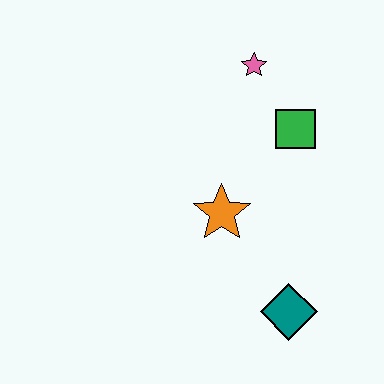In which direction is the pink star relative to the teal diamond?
The pink star is above the teal diamond.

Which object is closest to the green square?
The pink star is closest to the green square.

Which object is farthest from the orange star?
The pink star is farthest from the orange star.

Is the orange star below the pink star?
Yes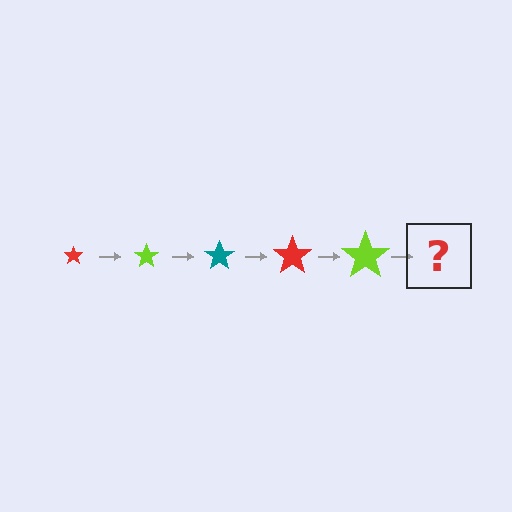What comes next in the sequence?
The next element should be a teal star, larger than the previous one.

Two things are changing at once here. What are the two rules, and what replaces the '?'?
The two rules are that the star grows larger each step and the color cycles through red, lime, and teal. The '?' should be a teal star, larger than the previous one.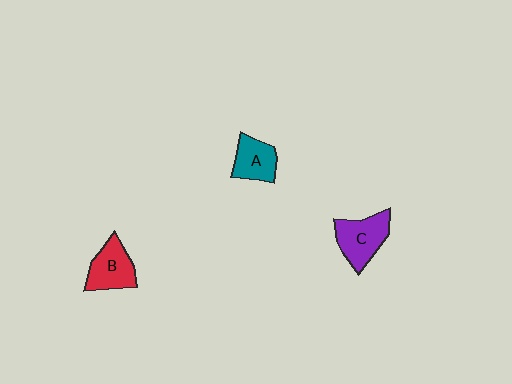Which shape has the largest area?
Shape C (purple).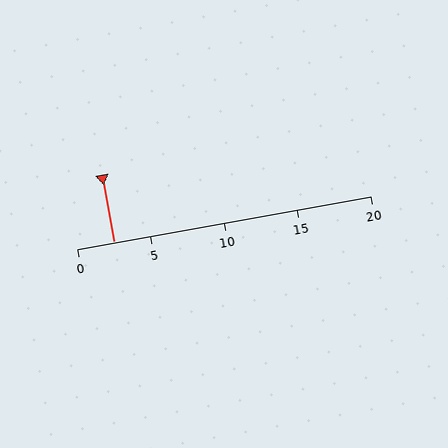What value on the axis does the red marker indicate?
The marker indicates approximately 2.5.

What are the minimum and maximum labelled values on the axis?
The axis runs from 0 to 20.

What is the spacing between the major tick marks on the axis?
The major ticks are spaced 5 apart.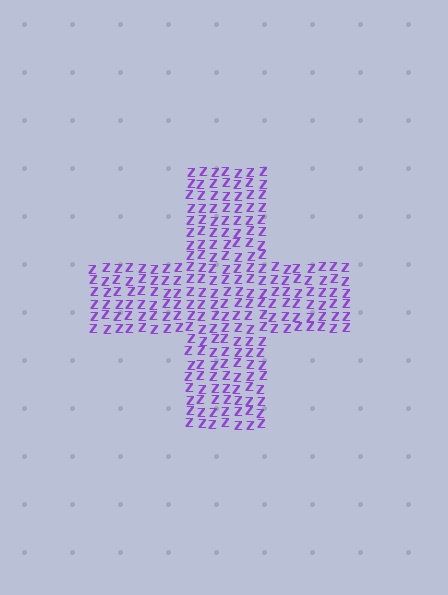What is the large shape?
The large shape is a cross.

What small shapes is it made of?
It is made of small letter Z's.